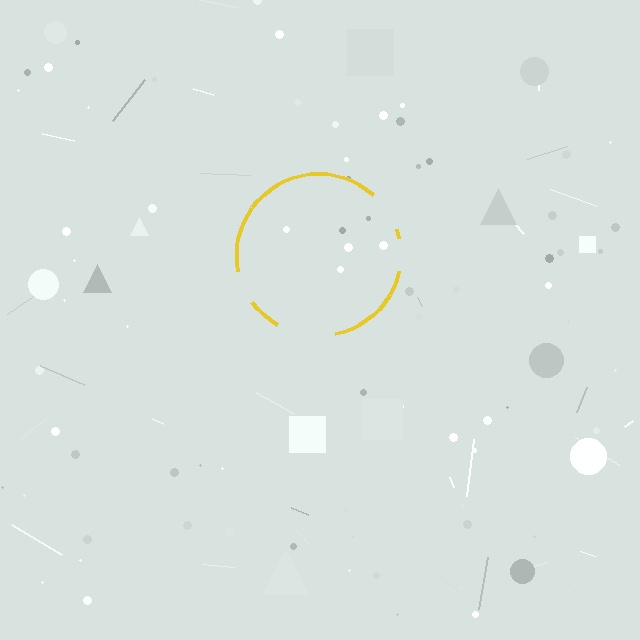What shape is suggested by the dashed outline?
The dashed outline suggests a circle.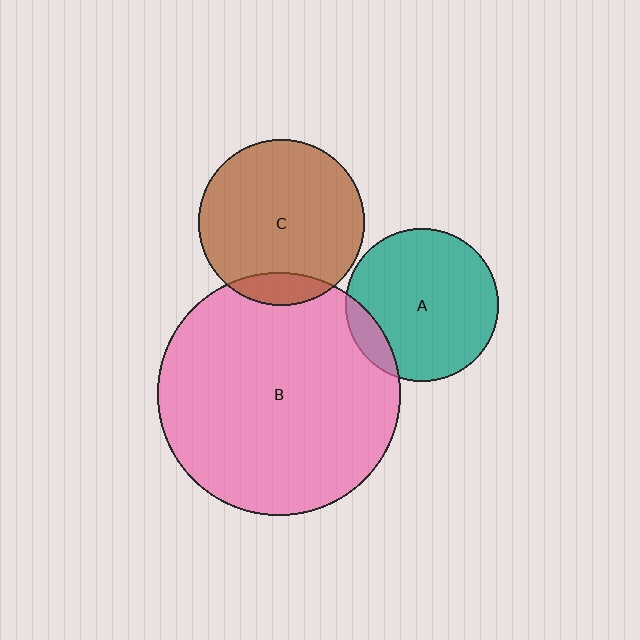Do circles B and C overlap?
Yes.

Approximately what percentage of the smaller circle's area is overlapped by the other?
Approximately 10%.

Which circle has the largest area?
Circle B (pink).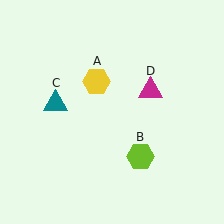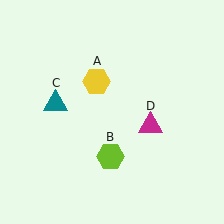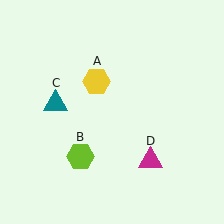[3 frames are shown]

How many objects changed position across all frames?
2 objects changed position: lime hexagon (object B), magenta triangle (object D).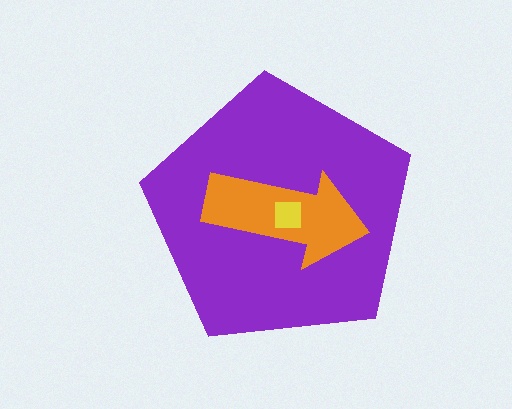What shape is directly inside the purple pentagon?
The orange arrow.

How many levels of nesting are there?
3.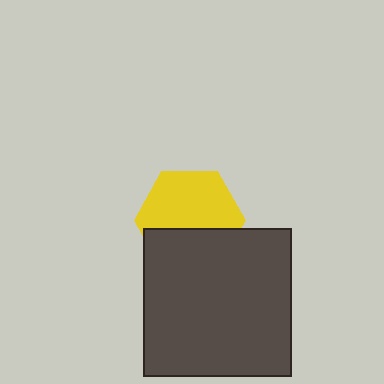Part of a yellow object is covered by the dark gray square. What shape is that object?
It is a hexagon.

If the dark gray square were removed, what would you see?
You would see the complete yellow hexagon.